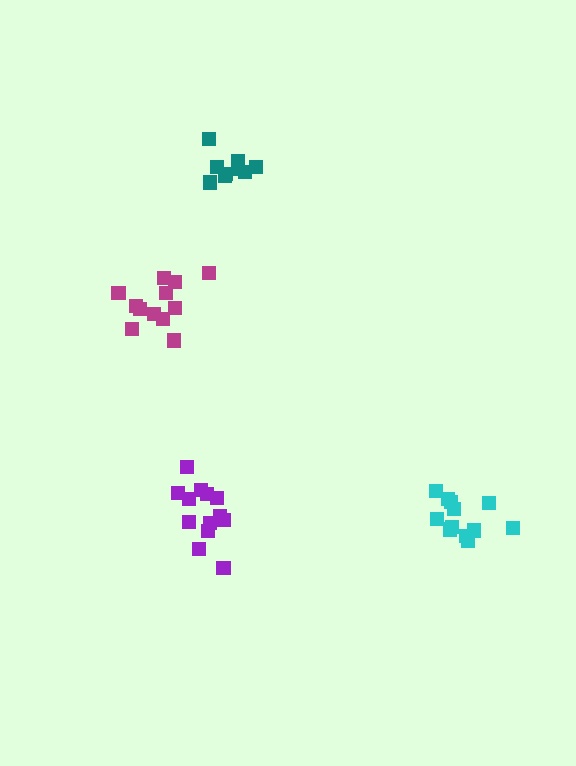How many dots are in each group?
Group 1: 9 dots, Group 2: 13 dots, Group 3: 12 dots, Group 4: 12 dots (46 total).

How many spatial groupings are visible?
There are 4 spatial groupings.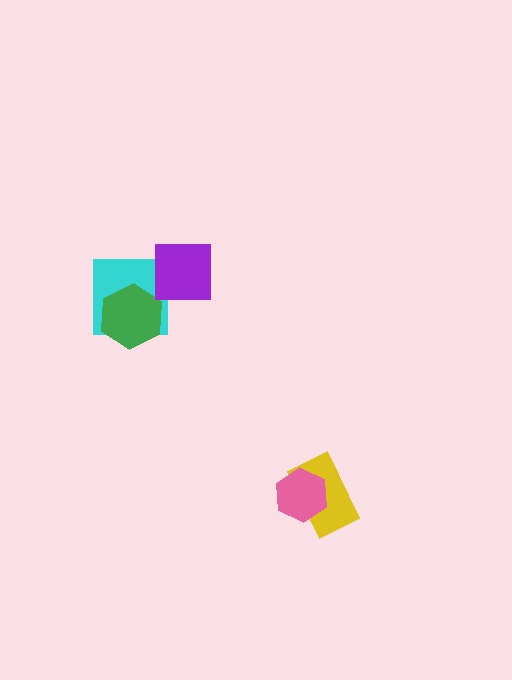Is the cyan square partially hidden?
Yes, it is partially covered by another shape.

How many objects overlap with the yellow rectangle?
1 object overlaps with the yellow rectangle.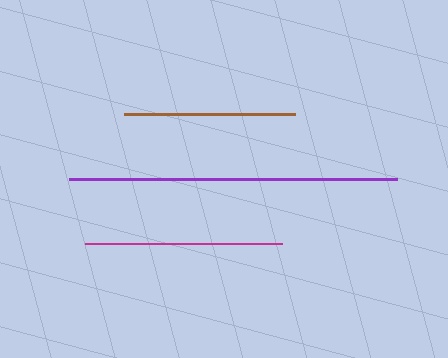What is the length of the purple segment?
The purple segment is approximately 328 pixels long.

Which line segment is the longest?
The purple line is the longest at approximately 328 pixels.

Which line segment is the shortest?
The brown line is the shortest at approximately 171 pixels.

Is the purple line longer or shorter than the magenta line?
The purple line is longer than the magenta line.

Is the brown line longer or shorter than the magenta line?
The magenta line is longer than the brown line.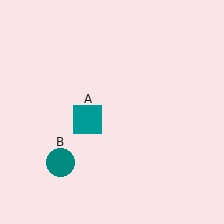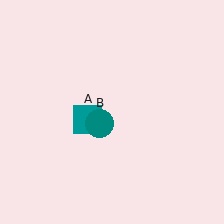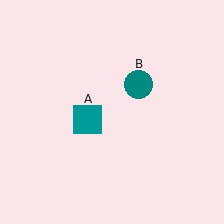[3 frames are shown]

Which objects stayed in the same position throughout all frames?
Teal square (object A) remained stationary.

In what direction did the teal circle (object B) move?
The teal circle (object B) moved up and to the right.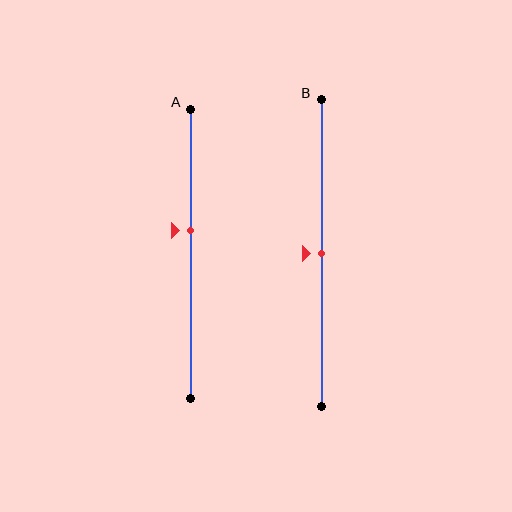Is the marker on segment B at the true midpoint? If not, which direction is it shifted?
Yes, the marker on segment B is at the true midpoint.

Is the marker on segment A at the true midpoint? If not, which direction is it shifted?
No, the marker on segment A is shifted upward by about 8% of the segment length.